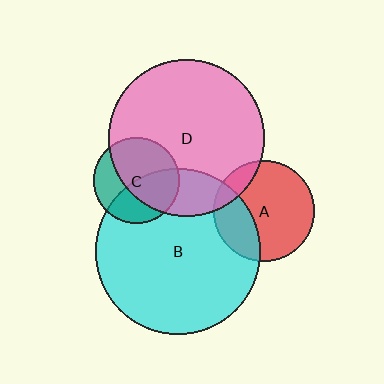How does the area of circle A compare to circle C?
Approximately 1.4 times.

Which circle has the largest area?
Circle B (cyan).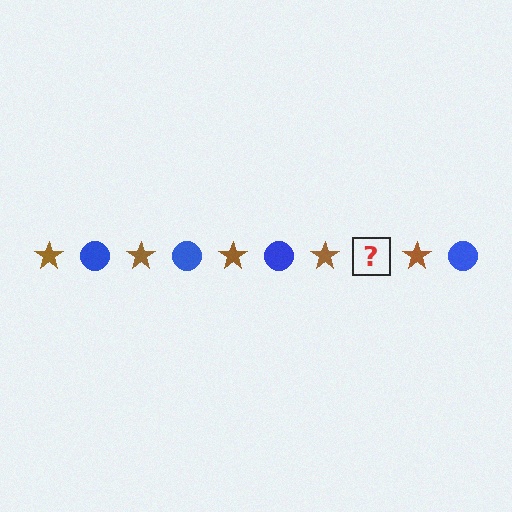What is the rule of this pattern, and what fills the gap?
The rule is that the pattern alternates between brown star and blue circle. The gap should be filled with a blue circle.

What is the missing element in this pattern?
The missing element is a blue circle.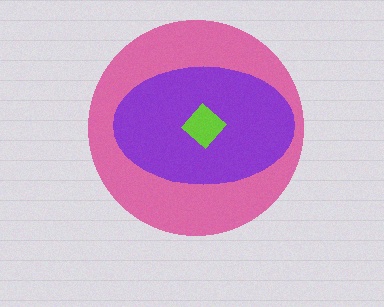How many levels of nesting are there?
3.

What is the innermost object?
The lime diamond.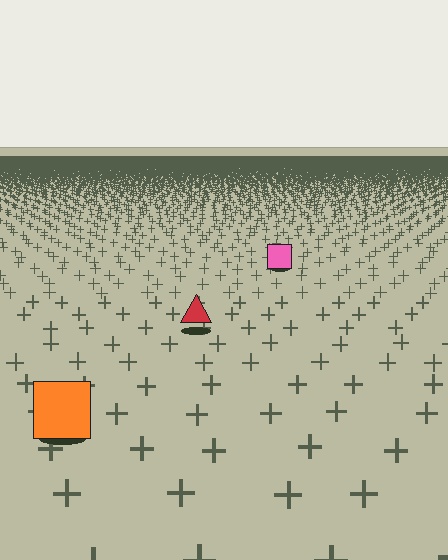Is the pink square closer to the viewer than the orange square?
No. The orange square is closer — you can tell from the texture gradient: the ground texture is coarser near it.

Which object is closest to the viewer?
The orange square is closest. The texture marks near it are larger and more spread out.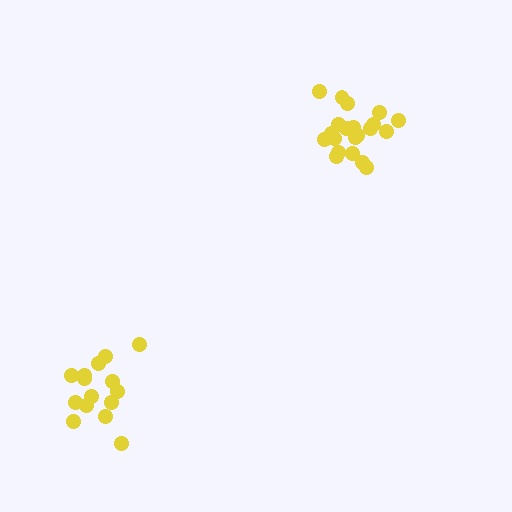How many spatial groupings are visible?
There are 2 spatial groupings.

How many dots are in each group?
Group 1: 15 dots, Group 2: 21 dots (36 total).